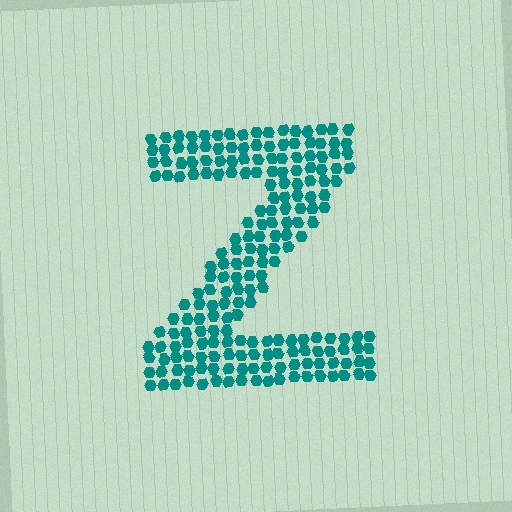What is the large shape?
The large shape is the letter Z.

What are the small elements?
The small elements are hexagons.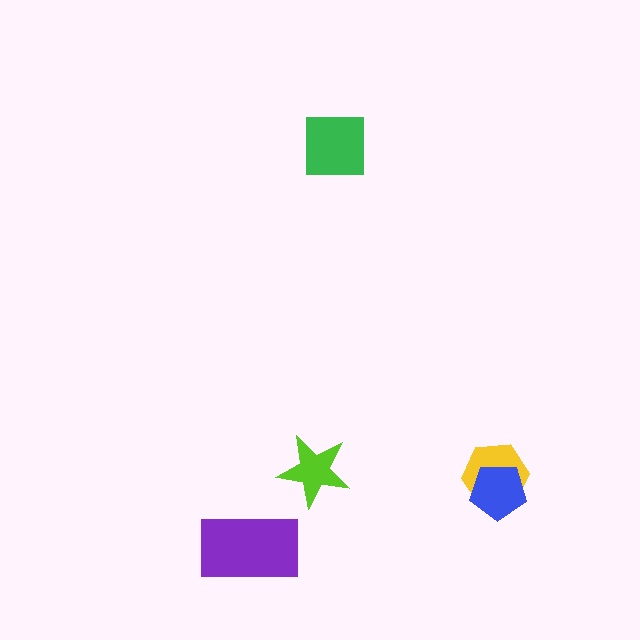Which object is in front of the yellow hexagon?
The blue pentagon is in front of the yellow hexagon.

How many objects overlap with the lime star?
0 objects overlap with the lime star.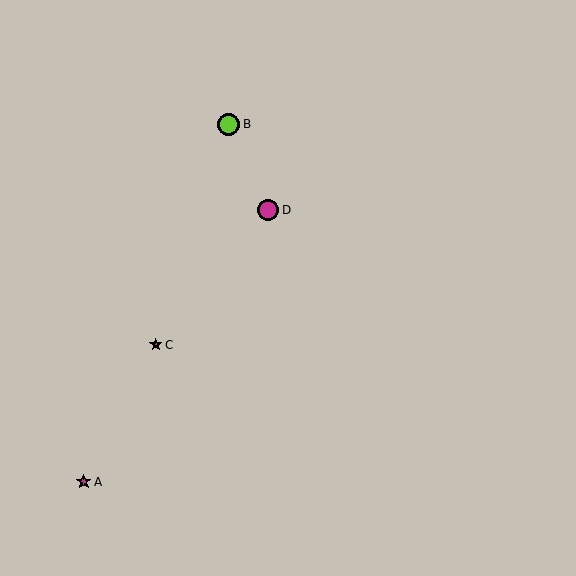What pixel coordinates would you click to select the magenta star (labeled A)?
Click at (84, 482) to select the magenta star A.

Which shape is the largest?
The lime circle (labeled B) is the largest.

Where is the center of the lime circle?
The center of the lime circle is at (229, 124).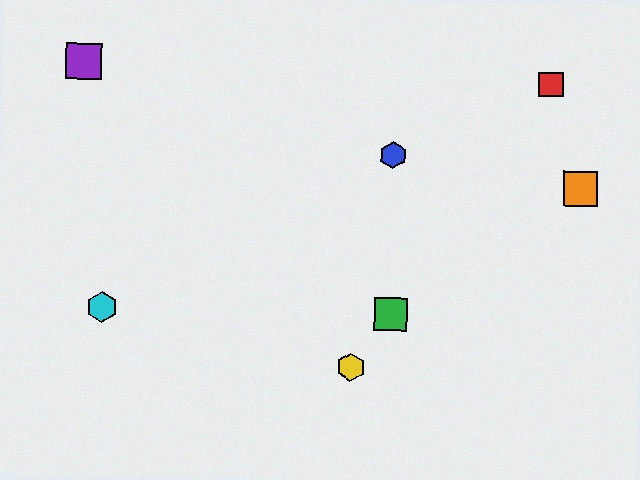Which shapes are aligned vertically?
The blue hexagon, the green square are aligned vertically.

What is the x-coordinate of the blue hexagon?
The blue hexagon is at x≈393.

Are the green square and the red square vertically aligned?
No, the green square is at x≈390 and the red square is at x≈551.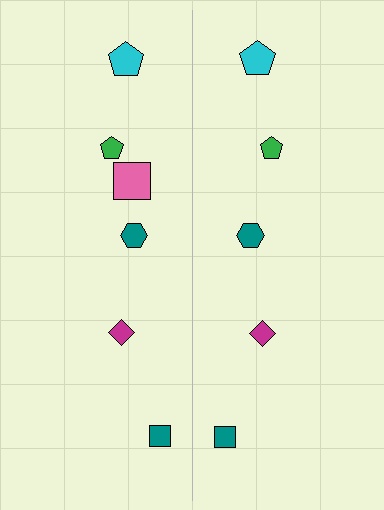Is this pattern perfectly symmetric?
No, the pattern is not perfectly symmetric. A pink square is missing from the right side.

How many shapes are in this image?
There are 11 shapes in this image.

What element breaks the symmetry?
A pink square is missing from the right side.